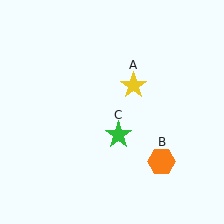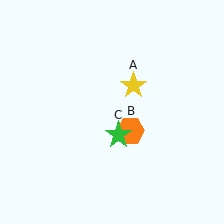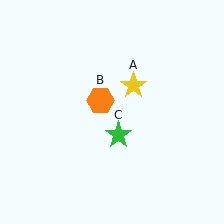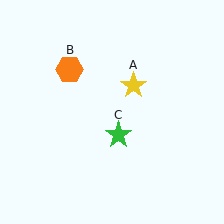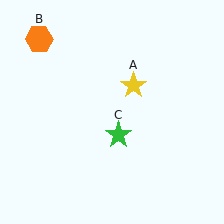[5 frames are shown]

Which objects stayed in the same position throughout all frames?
Yellow star (object A) and green star (object C) remained stationary.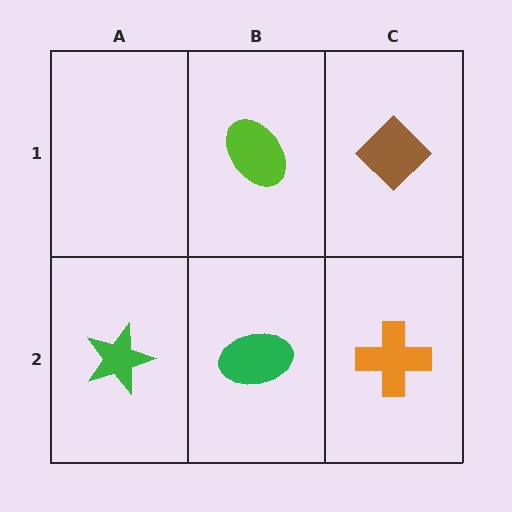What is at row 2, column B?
A green ellipse.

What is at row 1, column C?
A brown diamond.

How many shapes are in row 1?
2 shapes.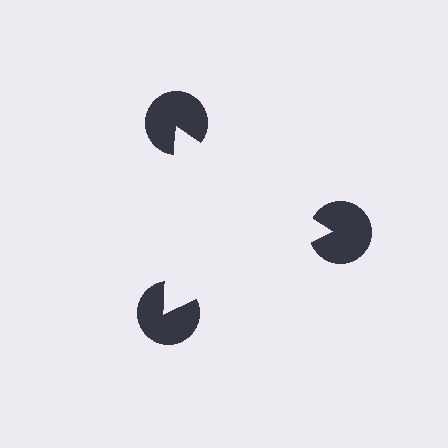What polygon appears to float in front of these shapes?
An illusory triangle — its edges are inferred from the aligned wedge cuts in the pac-man discs, not physically drawn.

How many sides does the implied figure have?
3 sides.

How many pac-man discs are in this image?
There are 3 — one at each vertex of the illusory triangle.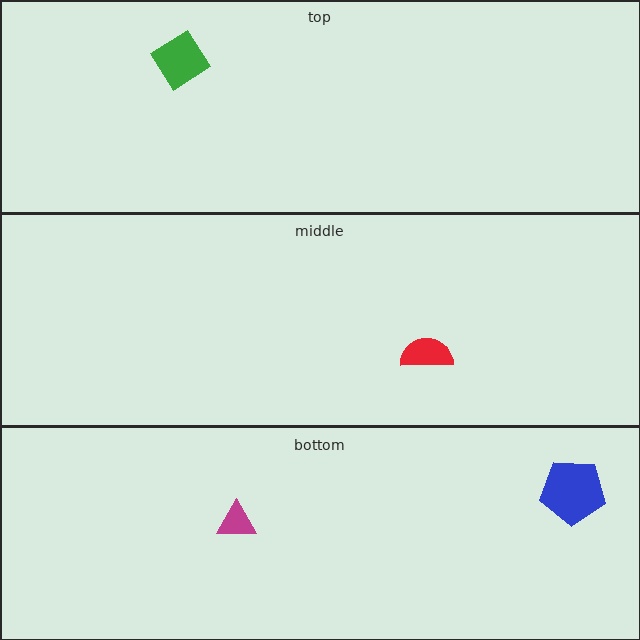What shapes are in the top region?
The green diamond.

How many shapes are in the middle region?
1.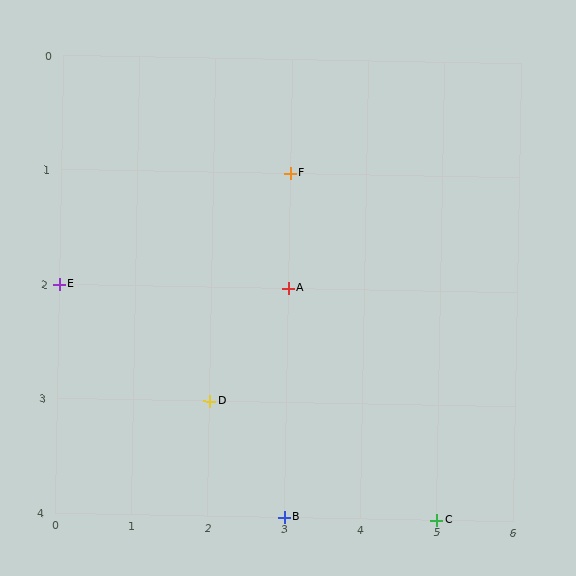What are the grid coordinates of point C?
Point C is at grid coordinates (5, 4).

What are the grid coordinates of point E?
Point E is at grid coordinates (0, 2).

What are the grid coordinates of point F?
Point F is at grid coordinates (3, 1).